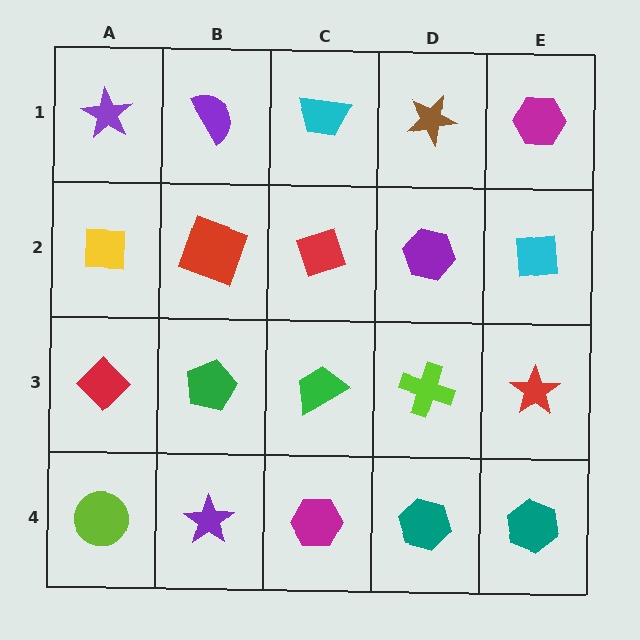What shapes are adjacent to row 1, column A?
A yellow square (row 2, column A), a purple semicircle (row 1, column B).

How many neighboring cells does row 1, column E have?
2.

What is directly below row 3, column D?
A teal hexagon.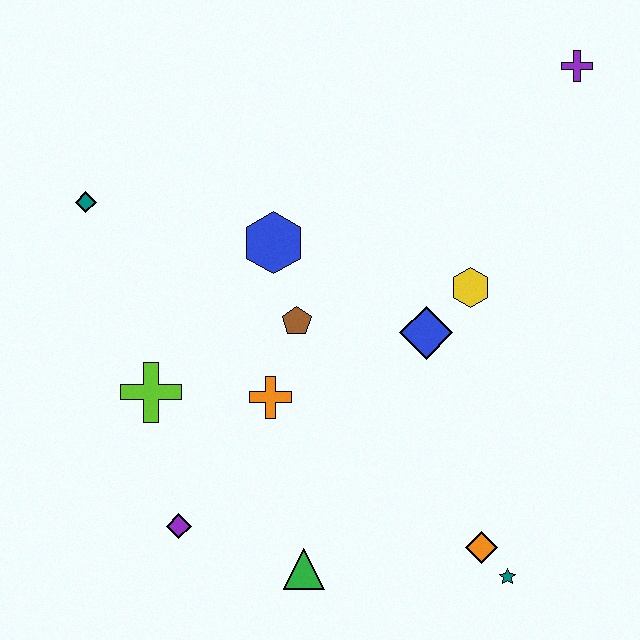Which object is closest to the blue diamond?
The yellow hexagon is closest to the blue diamond.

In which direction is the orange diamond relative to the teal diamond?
The orange diamond is to the right of the teal diamond.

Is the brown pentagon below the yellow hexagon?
Yes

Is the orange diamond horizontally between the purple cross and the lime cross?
Yes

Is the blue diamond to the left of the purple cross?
Yes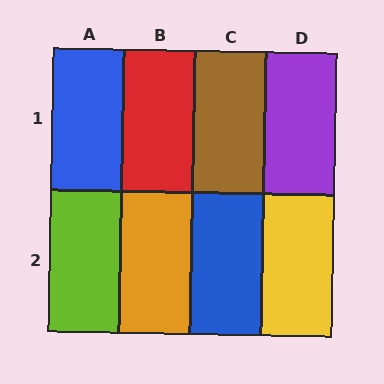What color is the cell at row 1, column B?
Red.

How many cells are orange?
1 cell is orange.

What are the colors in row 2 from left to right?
Lime, orange, blue, yellow.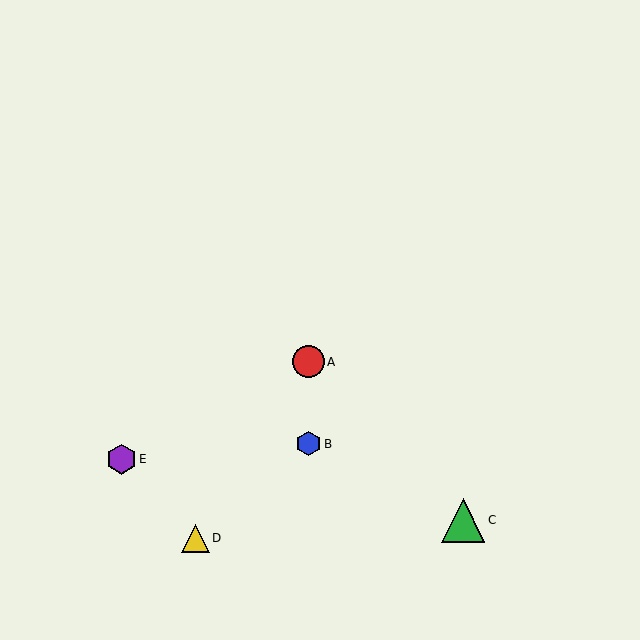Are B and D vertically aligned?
No, B is at x≈308 and D is at x≈196.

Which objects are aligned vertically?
Objects A, B are aligned vertically.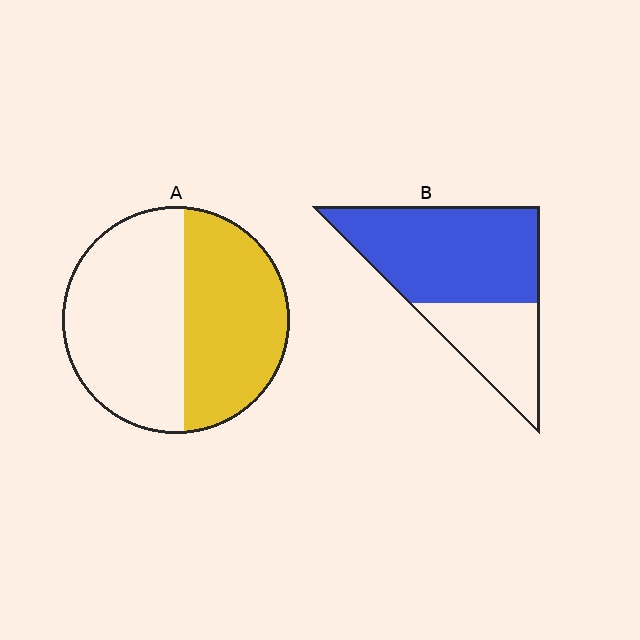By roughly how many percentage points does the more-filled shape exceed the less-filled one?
By roughly 20 percentage points (B over A).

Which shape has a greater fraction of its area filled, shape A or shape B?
Shape B.